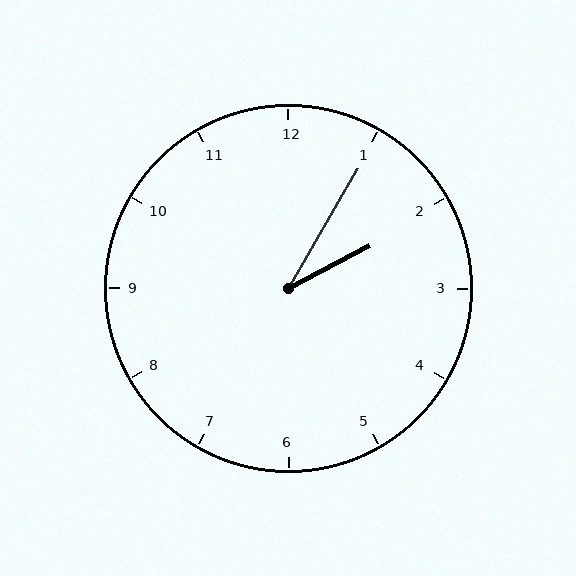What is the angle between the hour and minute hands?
Approximately 32 degrees.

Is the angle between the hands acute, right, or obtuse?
It is acute.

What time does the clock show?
2:05.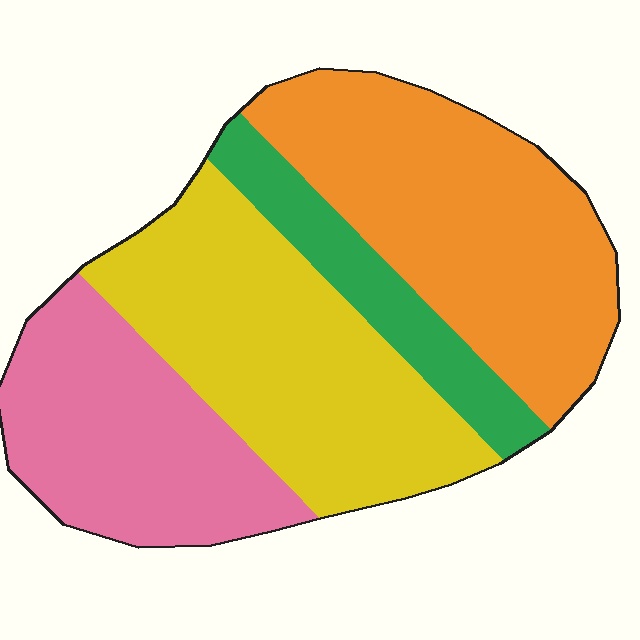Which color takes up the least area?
Green, at roughly 10%.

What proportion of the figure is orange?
Orange covers 33% of the figure.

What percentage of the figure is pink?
Pink covers 24% of the figure.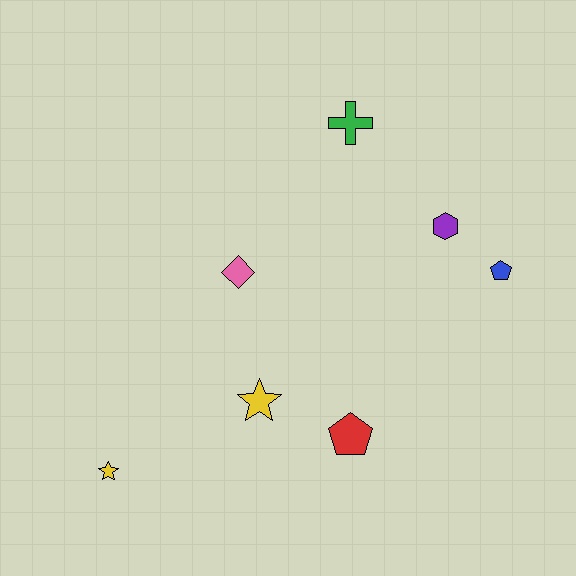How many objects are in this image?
There are 7 objects.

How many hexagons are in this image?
There is 1 hexagon.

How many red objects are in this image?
There is 1 red object.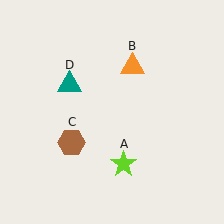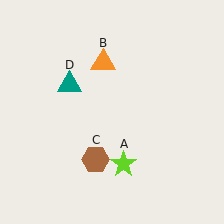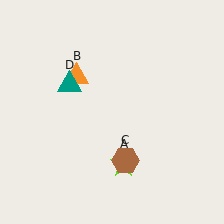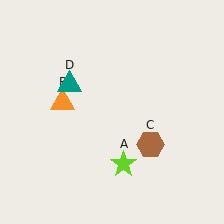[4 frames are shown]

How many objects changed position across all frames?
2 objects changed position: orange triangle (object B), brown hexagon (object C).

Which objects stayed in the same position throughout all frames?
Lime star (object A) and teal triangle (object D) remained stationary.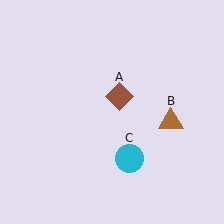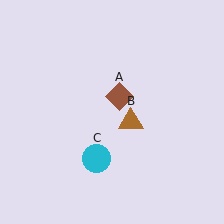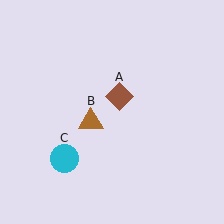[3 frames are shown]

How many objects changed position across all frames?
2 objects changed position: brown triangle (object B), cyan circle (object C).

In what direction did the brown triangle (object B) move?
The brown triangle (object B) moved left.